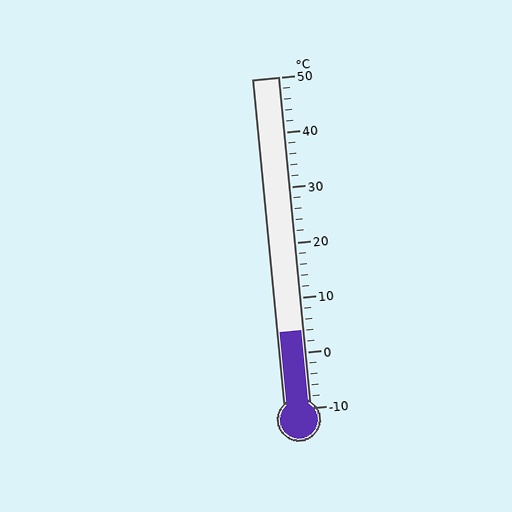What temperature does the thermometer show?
The thermometer shows approximately 4°C.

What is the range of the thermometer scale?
The thermometer scale ranges from -10°C to 50°C.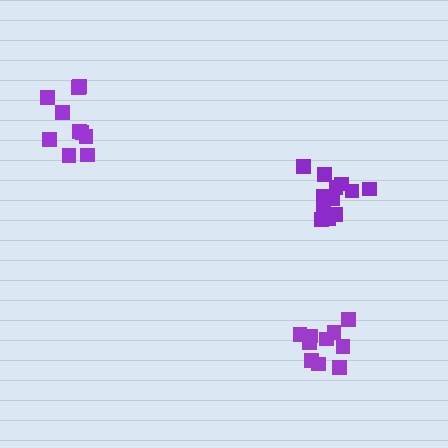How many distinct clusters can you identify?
There are 3 distinct clusters.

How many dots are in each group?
Group 1: 10 dots, Group 2: 10 dots, Group 3: 13 dots (33 total).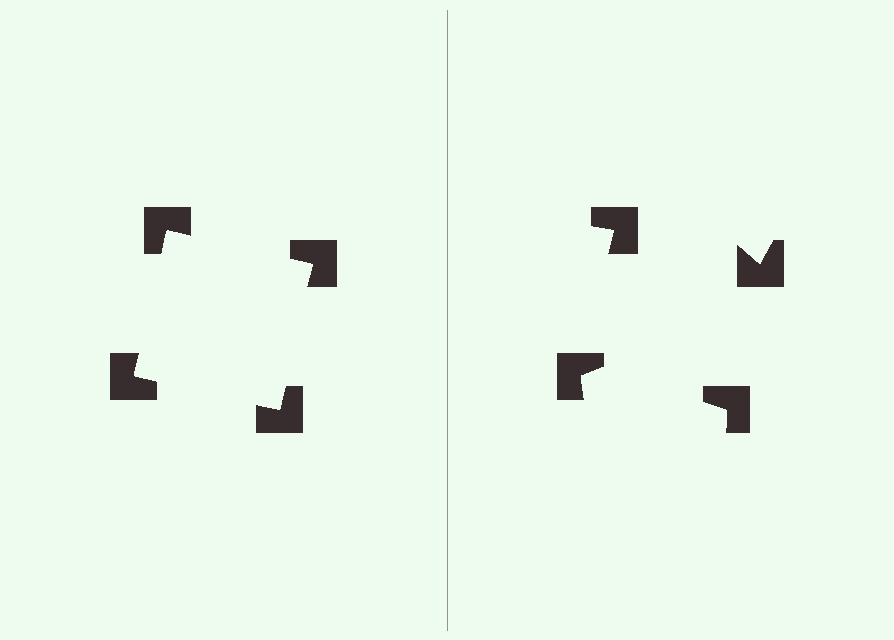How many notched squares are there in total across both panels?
8 — 4 on each side.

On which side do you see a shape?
An illusory square appears on the left side. On the right side the wedge cuts are rotated, so no coherent shape forms.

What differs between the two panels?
The notched squares are positioned identically on both sides; only the wedge orientations differ. On the left they align to a square; on the right they are misaligned.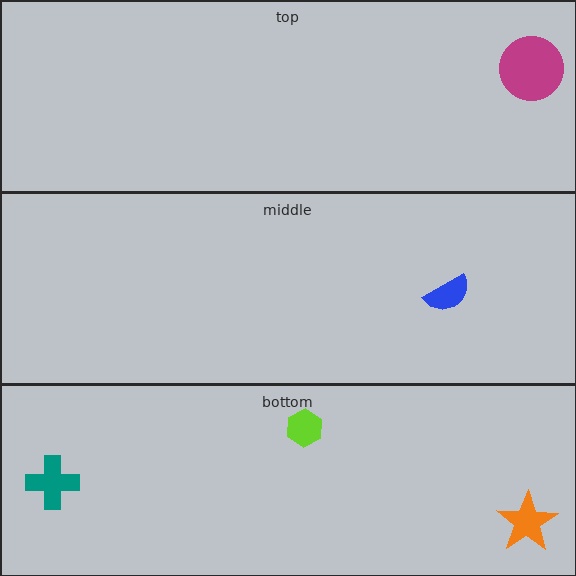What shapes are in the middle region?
The blue semicircle.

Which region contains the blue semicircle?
The middle region.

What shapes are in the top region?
The magenta circle.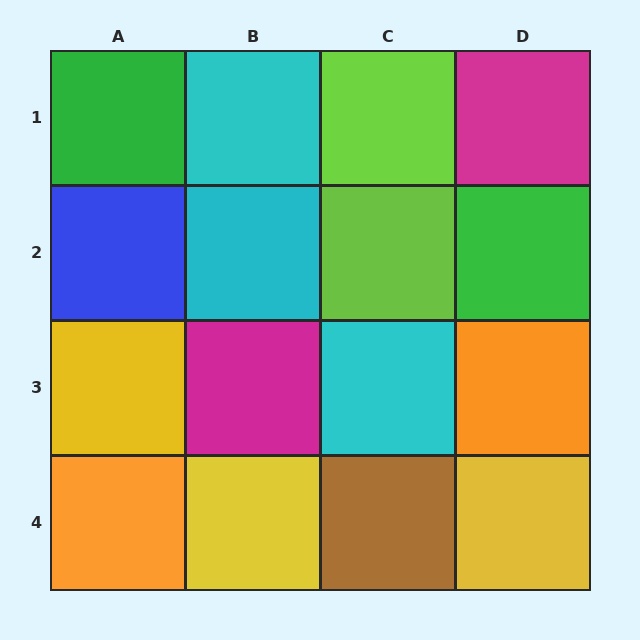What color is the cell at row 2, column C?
Lime.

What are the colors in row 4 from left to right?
Orange, yellow, brown, yellow.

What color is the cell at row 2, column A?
Blue.